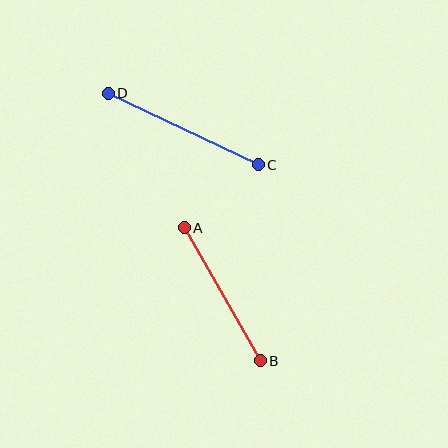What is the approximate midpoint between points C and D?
The midpoint is at approximately (183, 129) pixels.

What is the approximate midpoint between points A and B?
The midpoint is at approximately (222, 294) pixels.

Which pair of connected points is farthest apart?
Points C and D are farthest apart.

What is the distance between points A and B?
The distance is approximately 154 pixels.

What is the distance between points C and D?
The distance is approximately 166 pixels.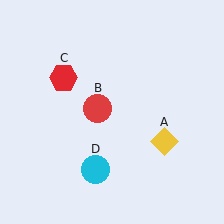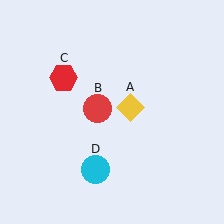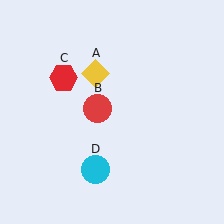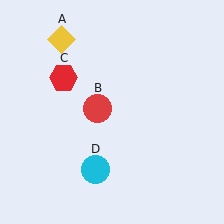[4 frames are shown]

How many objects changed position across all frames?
1 object changed position: yellow diamond (object A).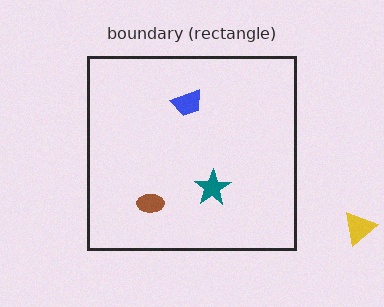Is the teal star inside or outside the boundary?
Inside.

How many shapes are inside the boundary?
3 inside, 1 outside.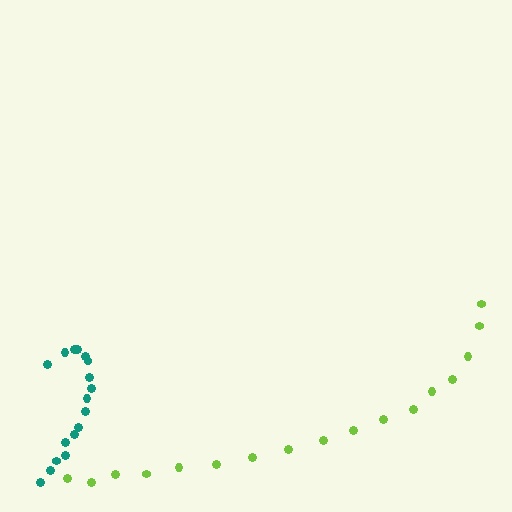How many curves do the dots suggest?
There are 2 distinct paths.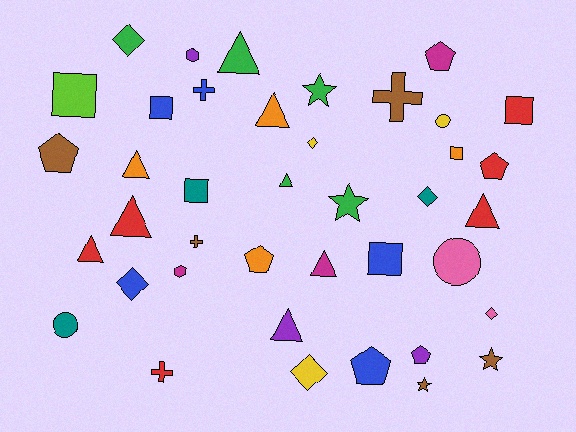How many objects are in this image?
There are 40 objects.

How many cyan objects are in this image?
There are no cyan objects.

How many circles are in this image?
There are 3 circles.